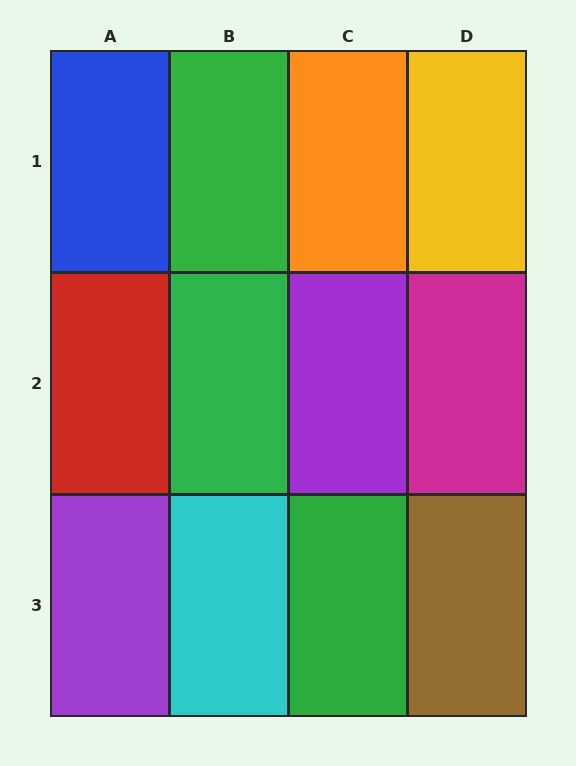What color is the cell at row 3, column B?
Cyan.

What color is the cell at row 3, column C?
Green.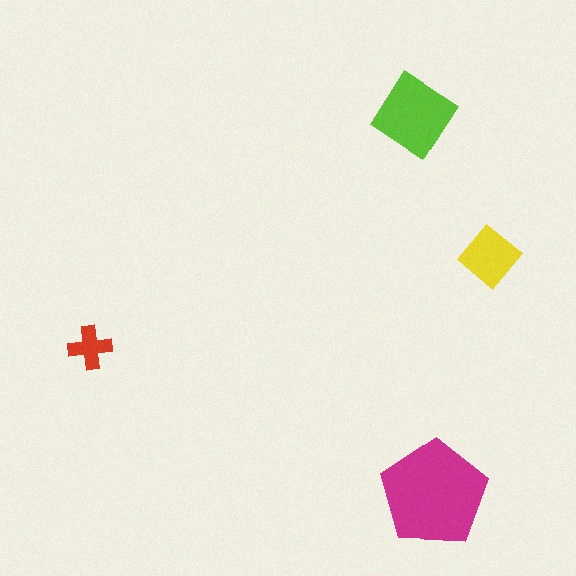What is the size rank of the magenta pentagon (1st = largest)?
1st.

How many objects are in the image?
There are 4 objects in the image.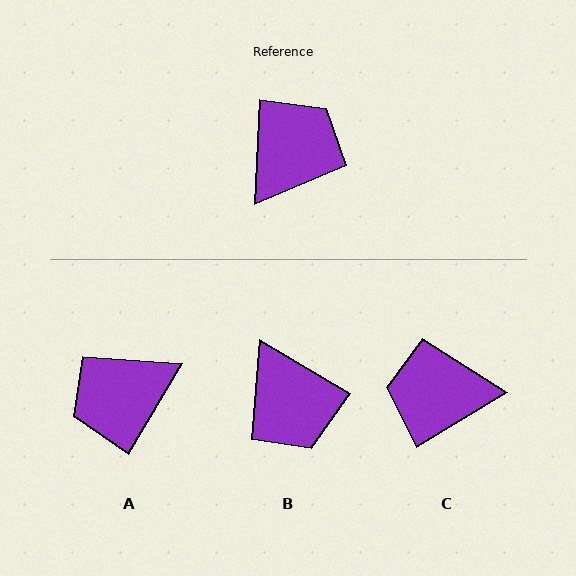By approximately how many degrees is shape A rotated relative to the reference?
Approximately 153 degrees counter-clockwise.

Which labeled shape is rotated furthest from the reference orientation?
A, about 153 degrees away.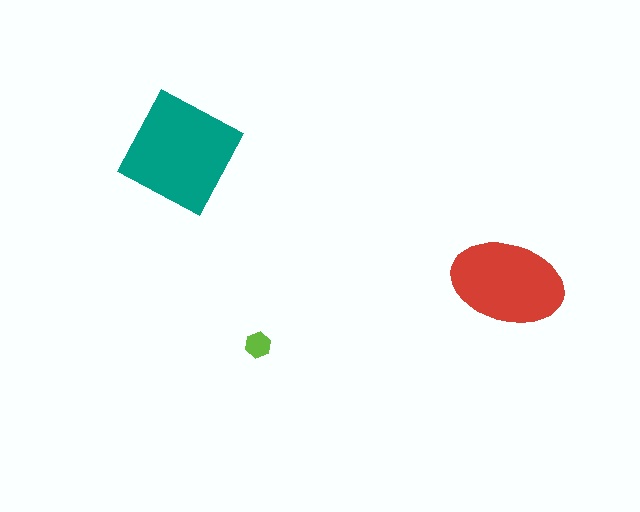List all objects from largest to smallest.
The teal square, the red ellipse, the lime hexagon.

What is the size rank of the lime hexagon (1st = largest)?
3rd.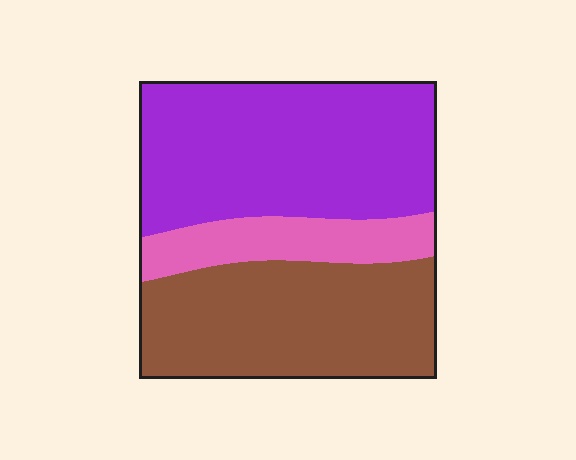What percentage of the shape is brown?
Brown covers about 40% of the shape.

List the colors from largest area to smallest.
From largest to smallest: purple, brown, pink.